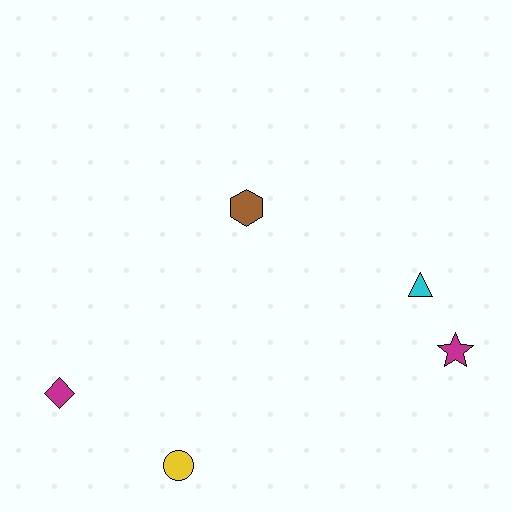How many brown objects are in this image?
There is 1 brown object.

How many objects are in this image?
There are 5 objects.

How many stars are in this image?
There is 1 star.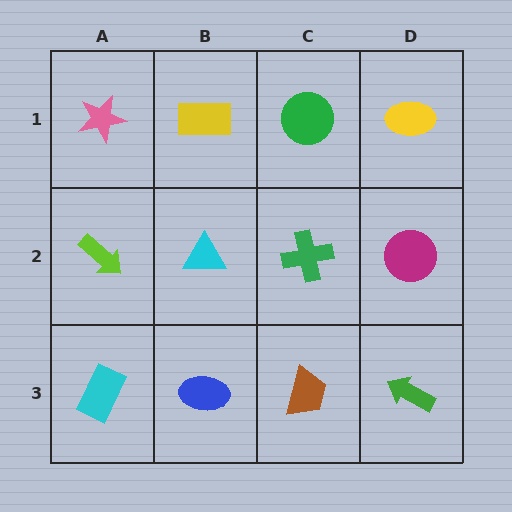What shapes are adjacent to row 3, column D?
A magenta circle (row 2, column D), a brown trapezoid (row 3, column C).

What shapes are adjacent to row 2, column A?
A pink star (row 1, column A), a cyan rectangle (row 3, column A), a cyan triangle (row 2, column B).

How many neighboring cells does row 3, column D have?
2.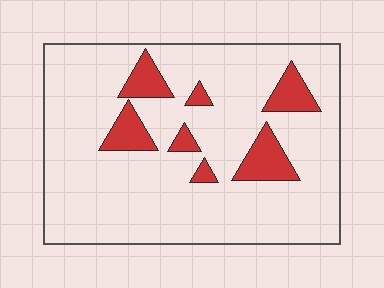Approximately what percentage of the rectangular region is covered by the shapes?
Approximately 15%.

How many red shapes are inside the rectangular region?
7.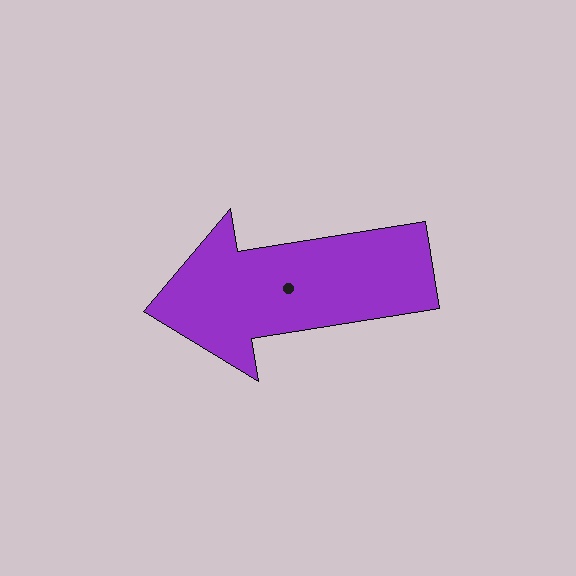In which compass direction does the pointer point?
West.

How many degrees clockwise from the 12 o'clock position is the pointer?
Approximately 261 degrees.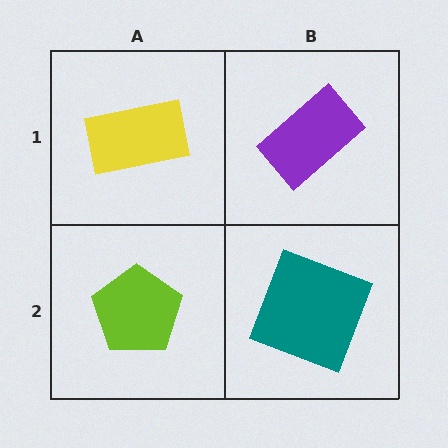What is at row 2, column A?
A lime pentagon.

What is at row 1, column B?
A purple rectangle.